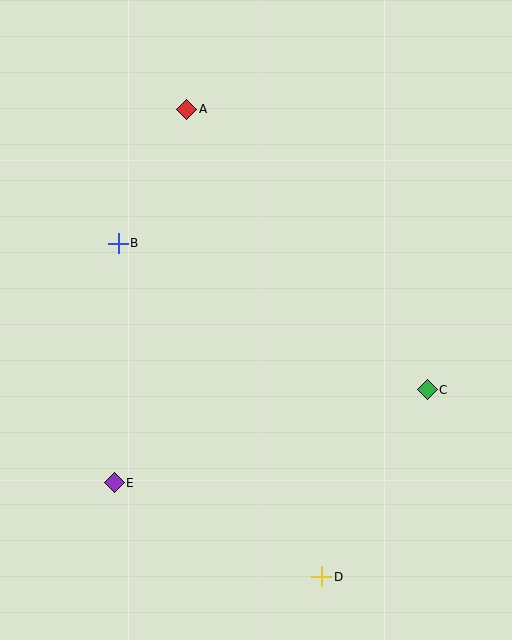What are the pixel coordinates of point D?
Point D is at (322, 577).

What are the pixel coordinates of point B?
Point B is at (118, 243).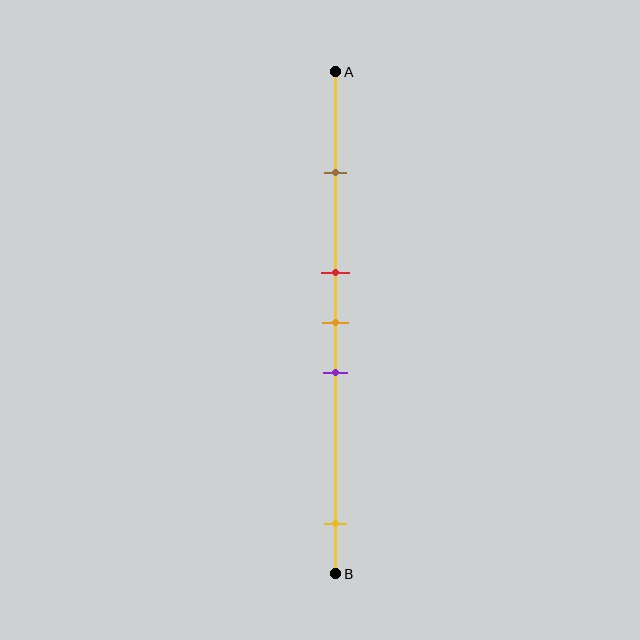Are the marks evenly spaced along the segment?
No, the marks are not evenly spaced.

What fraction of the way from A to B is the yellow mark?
The yellow mark is approximately 90% (0.9) of the way from A to B.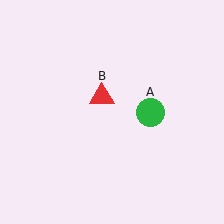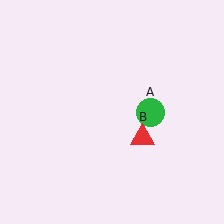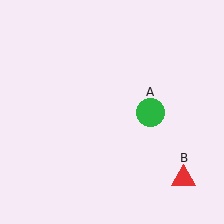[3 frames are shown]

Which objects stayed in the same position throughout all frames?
Green circle (object A) remained stationary.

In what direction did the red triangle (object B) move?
The red triangle (object B) moved down and to the right.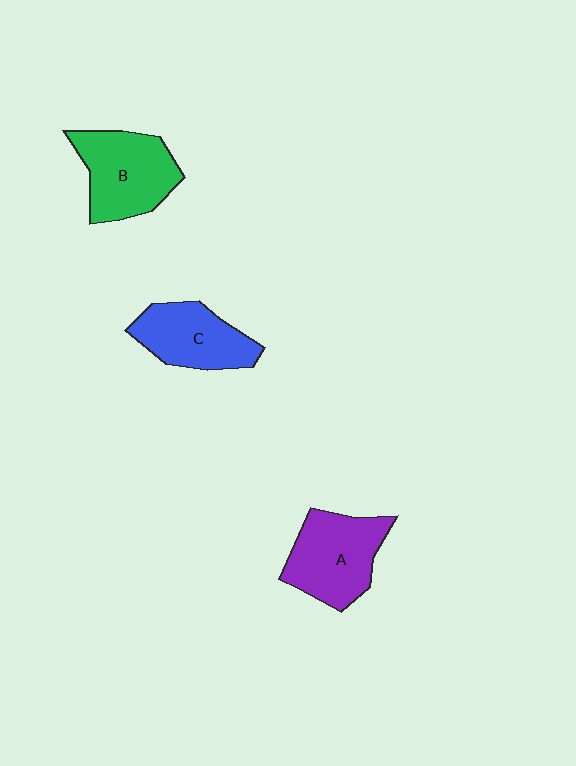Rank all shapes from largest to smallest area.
From largest to smallest: B (green), A (purple), C (blue).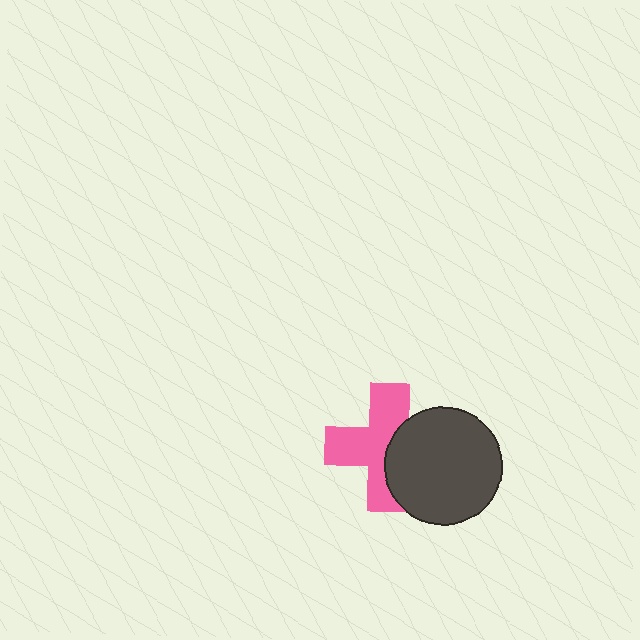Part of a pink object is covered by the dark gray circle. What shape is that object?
It is a cross.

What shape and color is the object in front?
The object in front is a dark gray circle.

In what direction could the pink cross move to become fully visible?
The pink cross could move left. That would shift it out from behind the dark gray circle entirely.